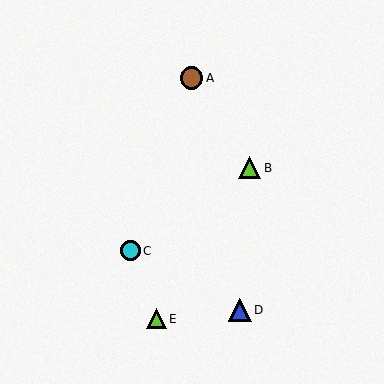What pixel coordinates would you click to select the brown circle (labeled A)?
Click at (191, 78) to select the brown circle A.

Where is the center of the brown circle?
The center of the brown circle is at (191, 78).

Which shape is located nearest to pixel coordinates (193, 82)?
The brown circle (labeled A) at (191, 78) is nearest to that location.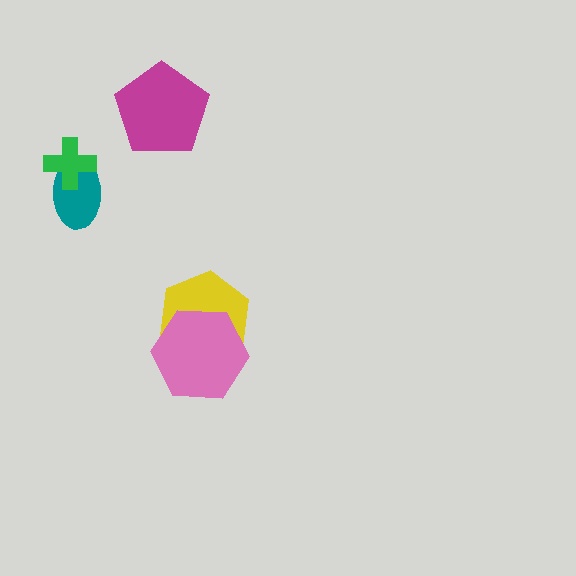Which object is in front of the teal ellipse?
The green cross is in front of the teal ellipse.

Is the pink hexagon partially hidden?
No, no other shape covers it.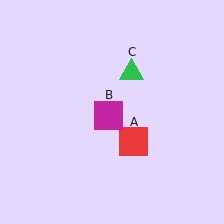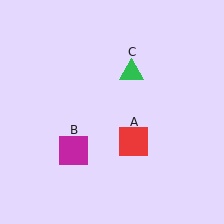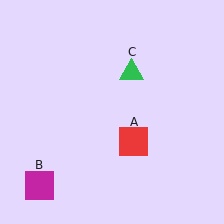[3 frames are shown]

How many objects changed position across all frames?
1 object changed position: magenta square (object B).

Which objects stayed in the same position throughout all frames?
Red square (object A) and green triangle (object C) remained stationary.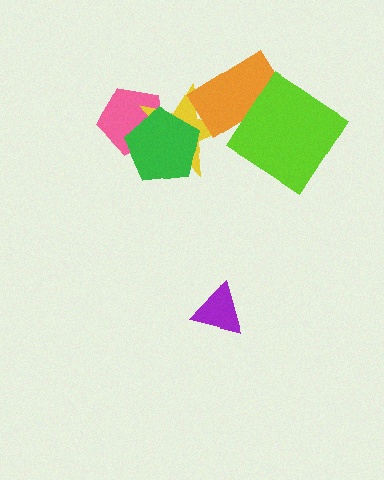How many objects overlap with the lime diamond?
1 object overlaps with the lime diamond.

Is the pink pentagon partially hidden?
Yes, it is partially covered by another shape.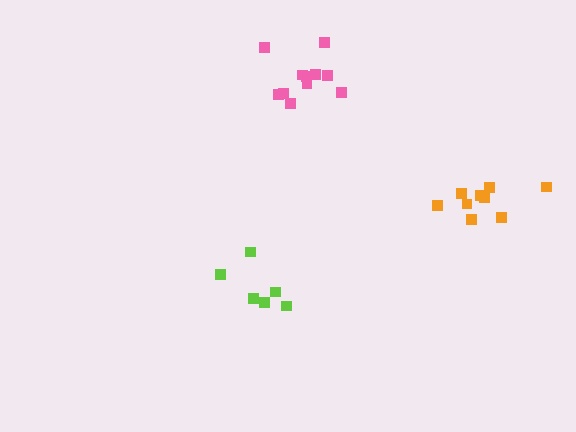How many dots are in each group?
Group 1: 6 dots, Group 2: 9 dots, Group 3: 11 dots (26 total).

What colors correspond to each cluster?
The clusters are colored: lime, orange, pink.